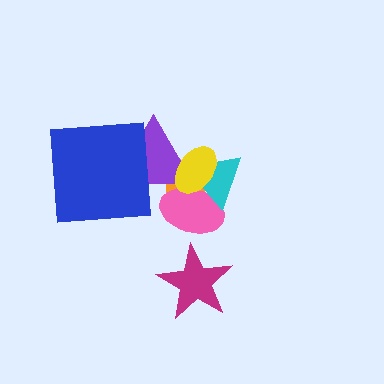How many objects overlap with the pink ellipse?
4 objects overlap with the pink ellipse.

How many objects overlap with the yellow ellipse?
4 objects overlap with the yellow ellipse.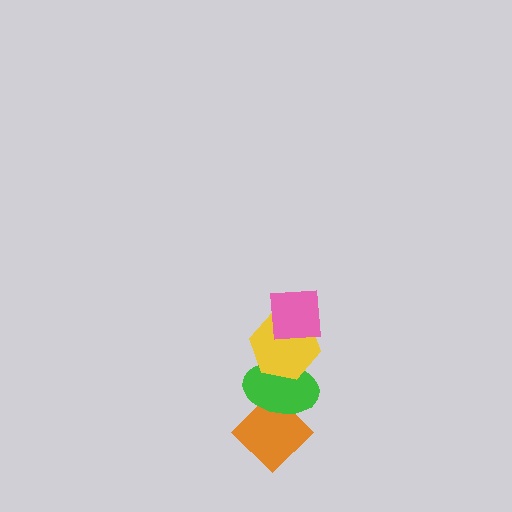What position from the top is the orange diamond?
The orange diamond is 4th from the top.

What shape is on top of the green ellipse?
The yellow hexagon is on top of the green ellipse.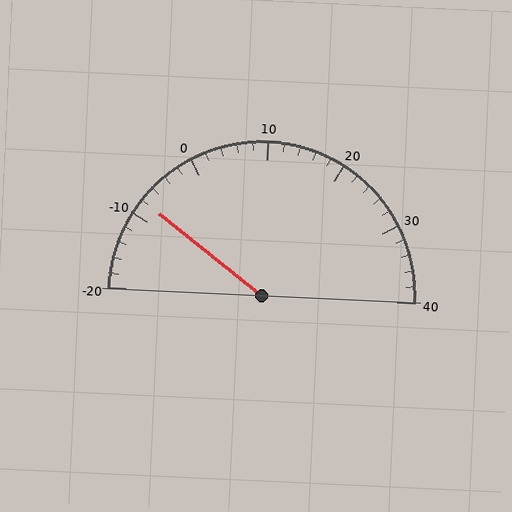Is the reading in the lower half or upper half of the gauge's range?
The reading is in the lower half of the range (-20 to 40).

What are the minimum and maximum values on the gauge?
The gauge ranges from -20 to 40.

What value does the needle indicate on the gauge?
The needle indicates approximately -8.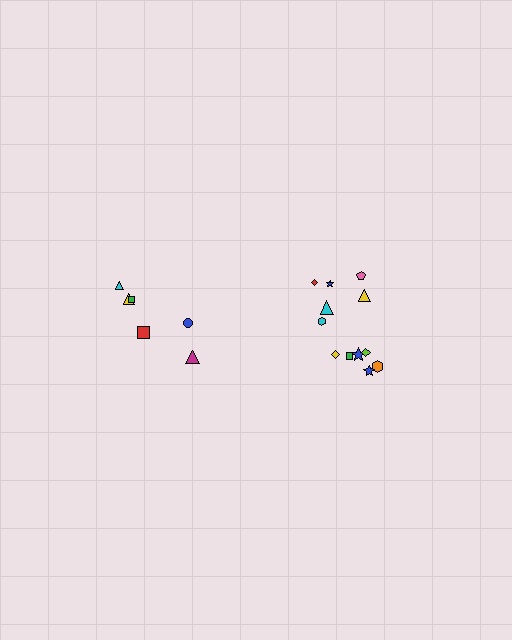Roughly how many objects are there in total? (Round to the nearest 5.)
Roughly 20 objects in total.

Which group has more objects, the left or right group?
The right group.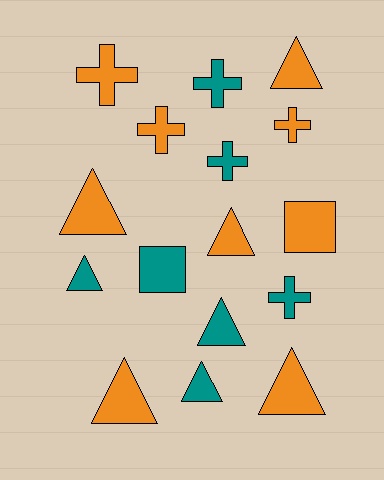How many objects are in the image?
There are 16 objects.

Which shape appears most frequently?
Triangle, with 8 objects.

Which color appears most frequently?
Orange, with 9 objects.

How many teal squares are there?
There is 1 teal square.